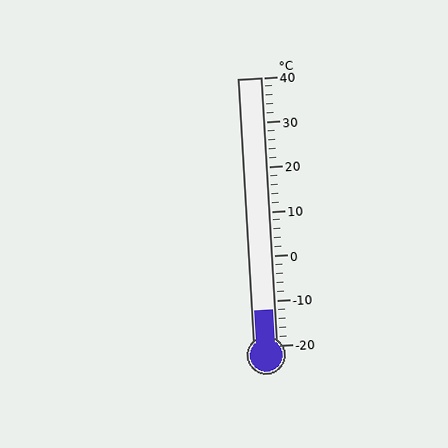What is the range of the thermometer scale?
The thermometer scale ranges from -20°C to 40°C.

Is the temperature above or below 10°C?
The temperature is below 10°C.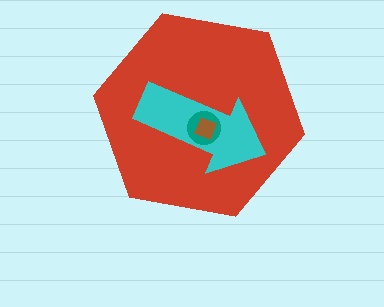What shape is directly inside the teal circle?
The brown diamond.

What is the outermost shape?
The red hexagon.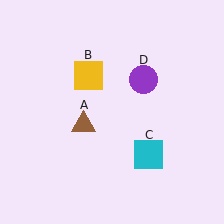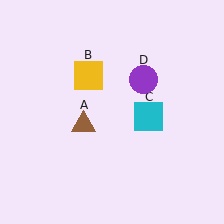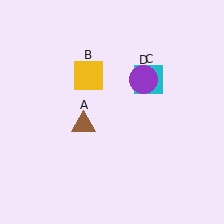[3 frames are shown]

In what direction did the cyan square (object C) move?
The cyan square (object C) moved up.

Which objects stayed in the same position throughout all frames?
Brown triangle (object A) and yellow square (object B) and purple circle (object D) remained stationary.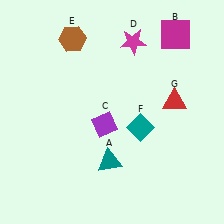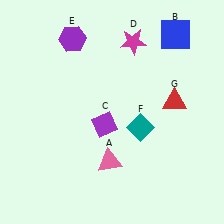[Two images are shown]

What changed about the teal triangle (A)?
In Image 1, A is teal. In Image 2, it changed to pink.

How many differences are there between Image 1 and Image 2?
There are 3 differences between the two images.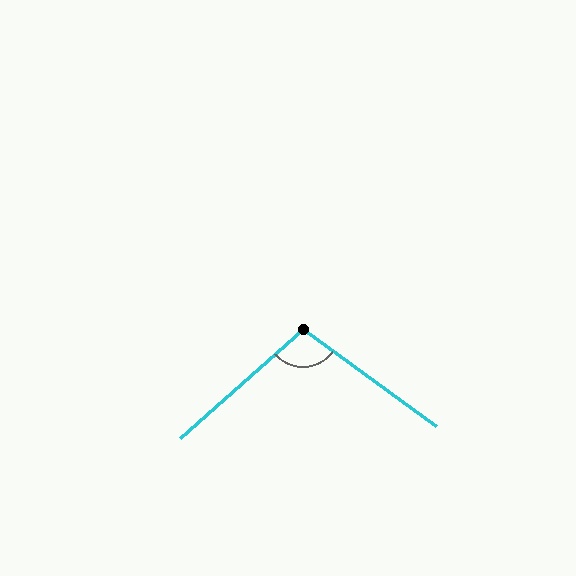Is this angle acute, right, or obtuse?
It is obtuse.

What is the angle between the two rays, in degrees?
Approximately 102 degrees.